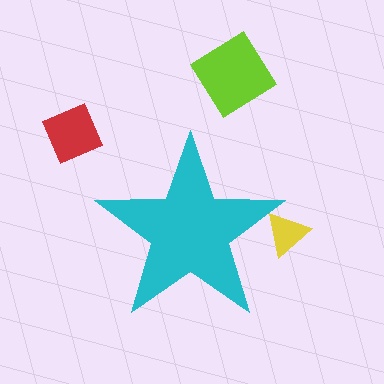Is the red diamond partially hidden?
No, the red diamond is fully visible.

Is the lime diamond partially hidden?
No, the lime diamond is fully visible.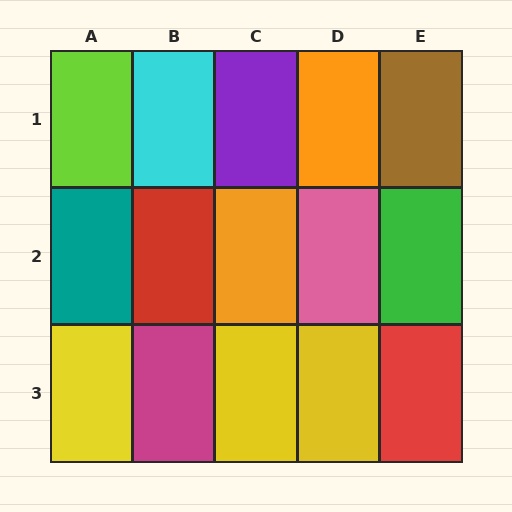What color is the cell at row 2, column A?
Teal.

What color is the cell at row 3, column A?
Yellow.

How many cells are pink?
1 cell is pink.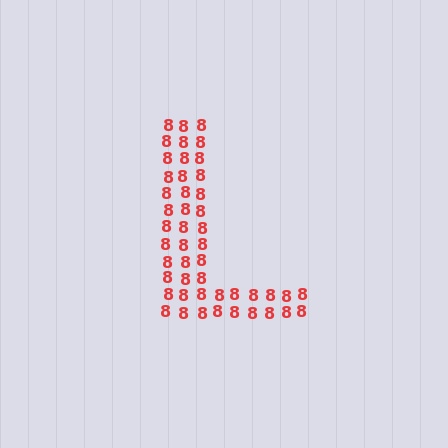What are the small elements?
The small elements are digit 8's.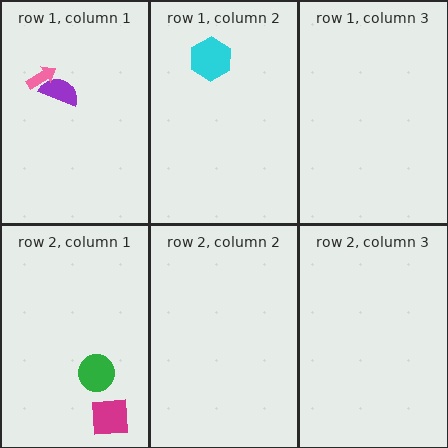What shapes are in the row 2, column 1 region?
The green circle, the magenta square.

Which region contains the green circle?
The row 2, column 1 region.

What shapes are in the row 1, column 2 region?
The cyan hexagon.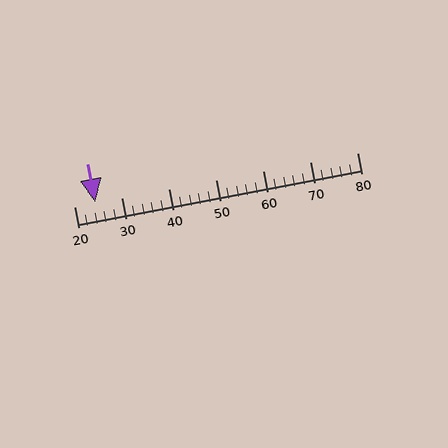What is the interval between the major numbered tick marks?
The major tick marks are spaced 10 units apart.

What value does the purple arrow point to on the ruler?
The purple arrow points to approximately 24.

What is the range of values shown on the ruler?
The ruler shows values from 20 to 80.